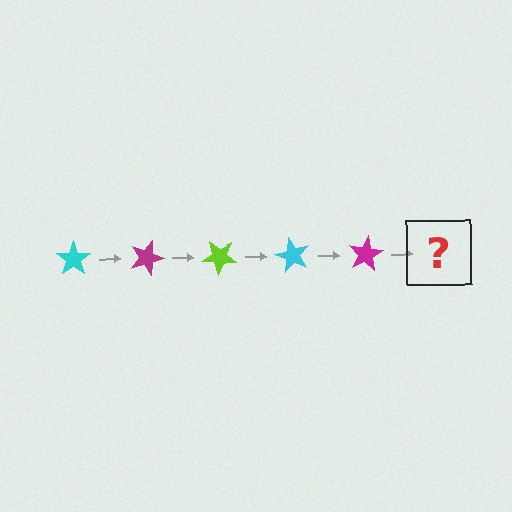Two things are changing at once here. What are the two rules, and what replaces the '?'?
The two rules are that it rotates 20 degrees each step and the color cycles through cyan, magenta, and lime. The '?' should be a lime star, rotated 100 degrees from the start.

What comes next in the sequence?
The next element should be a lime star, rotated 100 degrees from the start.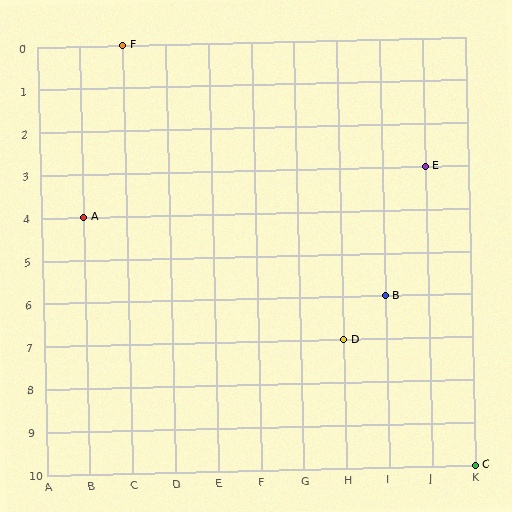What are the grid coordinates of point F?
Point F is at grid coordinates (C, 0).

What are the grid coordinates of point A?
Point A is at grid coordinates (B, 4).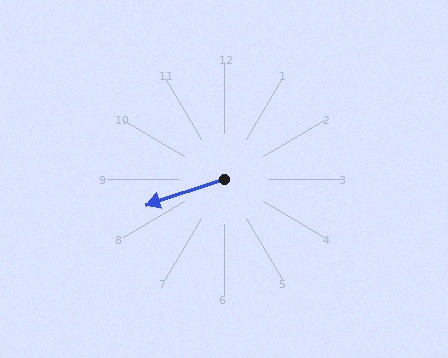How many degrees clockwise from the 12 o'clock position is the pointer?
Approximately 252 degrees.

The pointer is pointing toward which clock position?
Roughly 8 o'clock.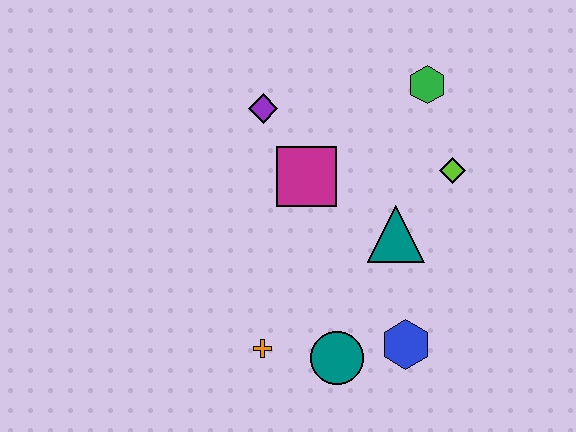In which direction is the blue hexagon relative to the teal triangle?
The blue hexagon is below the teal triangle.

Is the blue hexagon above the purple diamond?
No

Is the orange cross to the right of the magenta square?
No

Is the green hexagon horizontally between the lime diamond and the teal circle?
Yes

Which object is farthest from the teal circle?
The green hexagon is farthest from the teal circle.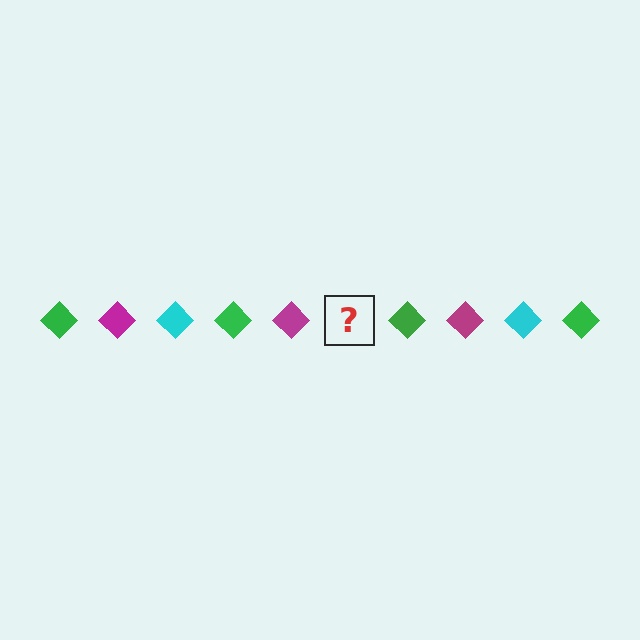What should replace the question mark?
The question mark should be replaced with a cyan diamond.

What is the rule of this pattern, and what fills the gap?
The rule is that the pattern cycles through green, magenta, cyan diamonds. The gap should be filled with a cyan diamond.